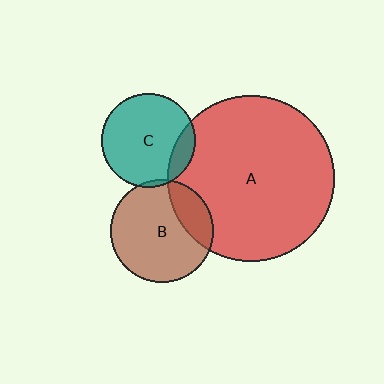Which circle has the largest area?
Circle A (red).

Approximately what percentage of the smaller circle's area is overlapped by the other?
Approximately 15%.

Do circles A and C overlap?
Yes.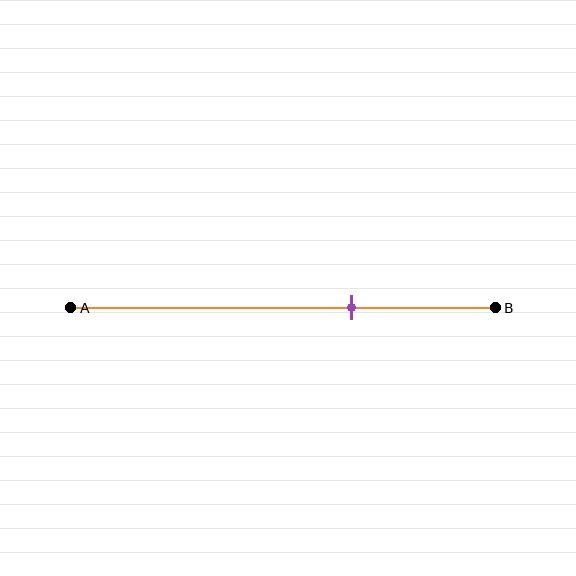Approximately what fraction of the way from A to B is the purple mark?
The purple mark is approximately 65% of the way from A to B.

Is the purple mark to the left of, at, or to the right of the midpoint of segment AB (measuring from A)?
The purple mark is to the right of the midpoint of segment AB.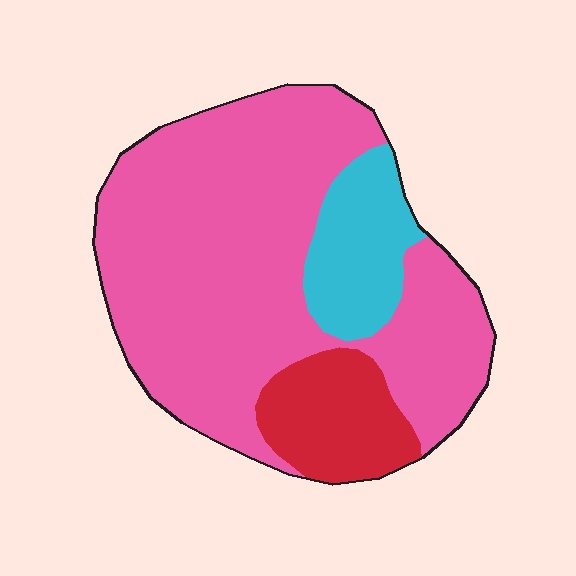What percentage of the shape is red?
Red takes up less than a quarter of the shape.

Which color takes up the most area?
Pink, at roughly 70%.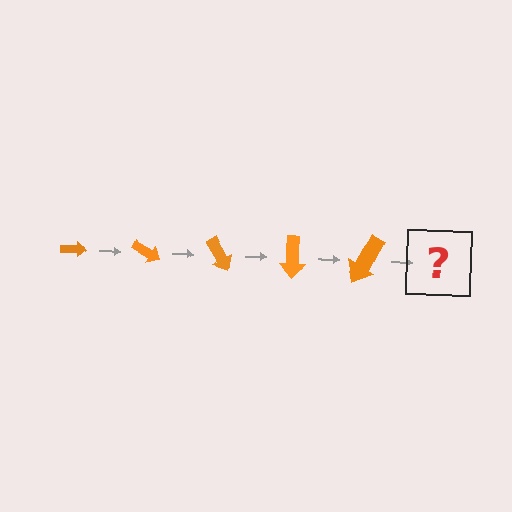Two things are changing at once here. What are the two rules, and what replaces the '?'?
The two rules are that the arrow grows larger each step and it rotates 30 degrees each step. The '?' should be an arrow, larger than the previous one and rotated 150 degrees from the start.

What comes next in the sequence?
The next element should be an arrow, larger than the previous one and rotated 150 degrees from the start.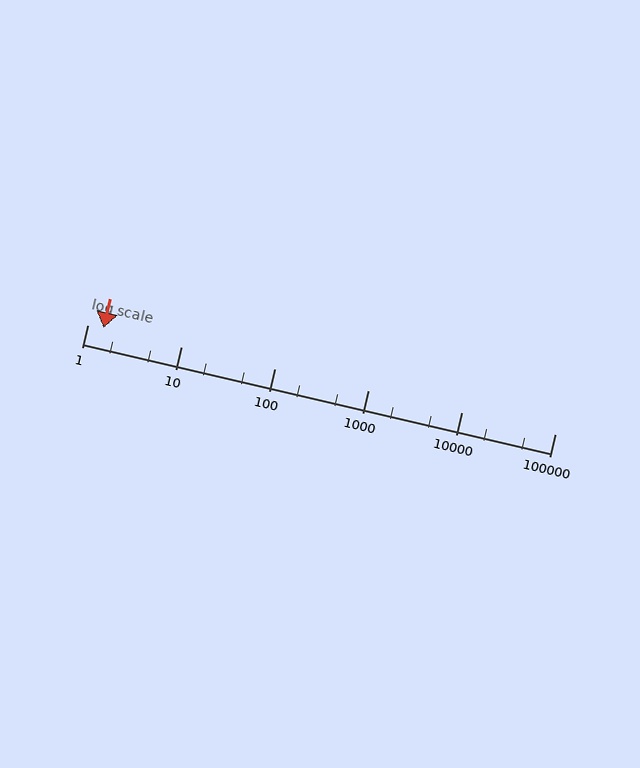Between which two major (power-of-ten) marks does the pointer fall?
The pointer is between 1 and 10.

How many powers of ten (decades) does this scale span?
The scale spans 5 decades, from 1 to 100000.